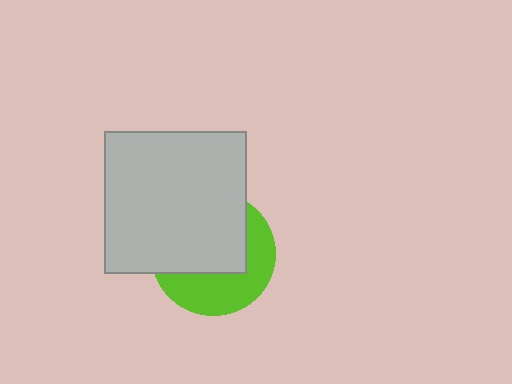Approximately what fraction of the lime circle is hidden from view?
Roughly 57% of the lime circle is hidden behind the light gray square.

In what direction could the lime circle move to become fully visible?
The lime circle could move toward the lower-right. That would shift it out from behind the light gray square entirely.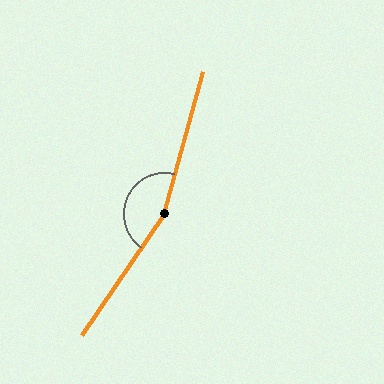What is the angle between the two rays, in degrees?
Approximately 161 degrees.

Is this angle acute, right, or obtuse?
It is obtuse.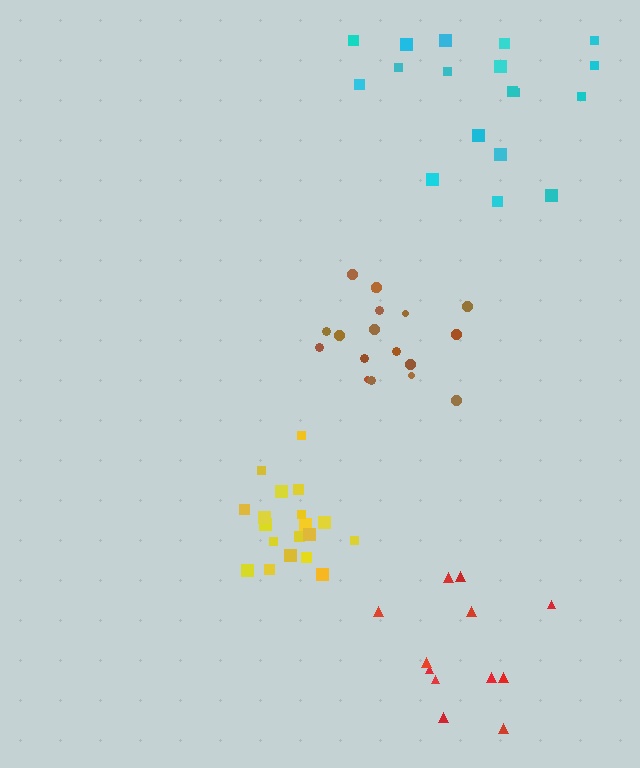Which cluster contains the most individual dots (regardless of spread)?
Yellow (19).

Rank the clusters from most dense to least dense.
yellow, brown, red, cyan.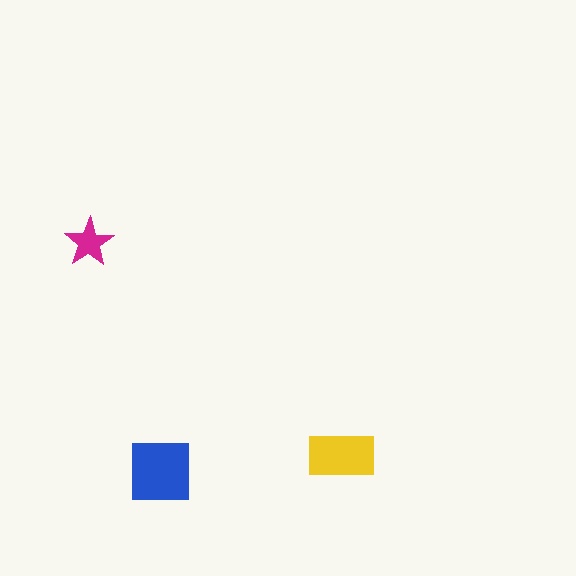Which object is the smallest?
The magenta star.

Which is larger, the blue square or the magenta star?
The blue square.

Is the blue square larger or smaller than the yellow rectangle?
Larger.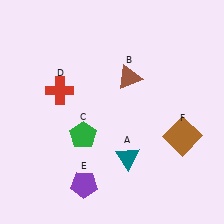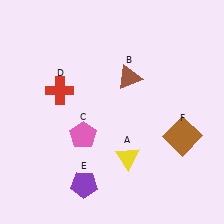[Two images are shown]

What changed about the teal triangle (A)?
In Image 1, A is teal. In Image 2, it changed to yellow.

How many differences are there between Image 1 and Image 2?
There are 2 differences between the two images.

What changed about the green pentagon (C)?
In Image 1, C is green. In Image 2, it changed to pink.